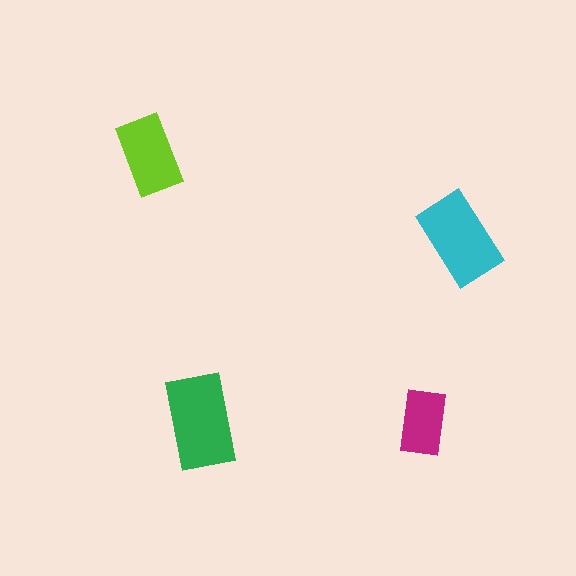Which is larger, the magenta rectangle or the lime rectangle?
The lime one.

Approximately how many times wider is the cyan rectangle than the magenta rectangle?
About 1.5 times wider.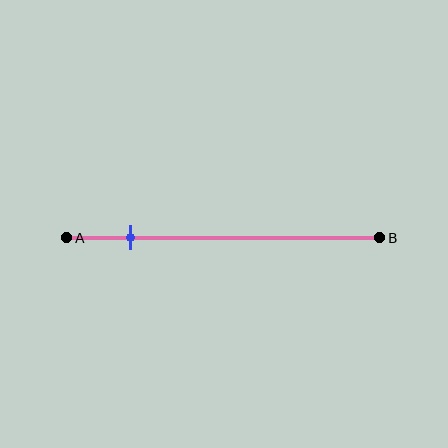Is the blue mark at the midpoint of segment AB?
No, the mark is at about 20% from A, not at the 50% midpoint.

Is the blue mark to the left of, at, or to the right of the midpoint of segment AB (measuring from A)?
The blue mark is to the left of the midpoint of segment AB.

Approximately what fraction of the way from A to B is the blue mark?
The blue mark is approximately 20% of the way from A to B.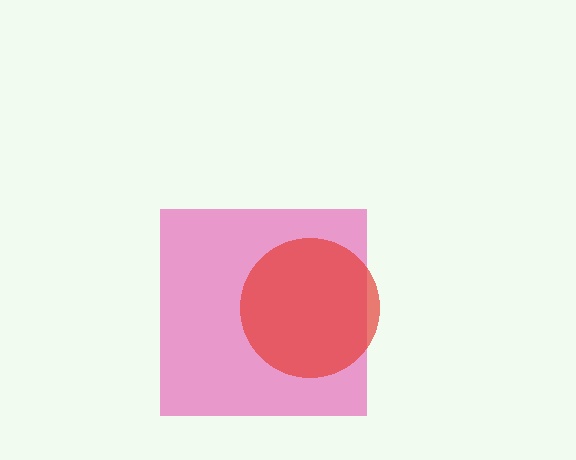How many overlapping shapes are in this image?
There are 2 overlapping shapes in the image.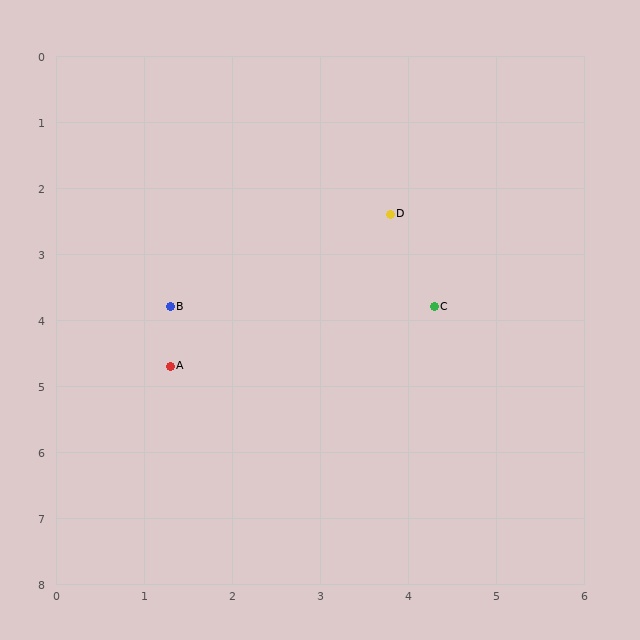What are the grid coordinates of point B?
Point B is at approximately (1.3, 3.8).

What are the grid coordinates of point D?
Point D is at approximately (3.8, 2.4).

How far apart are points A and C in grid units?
Points A and C are about 3.1 grid units apart.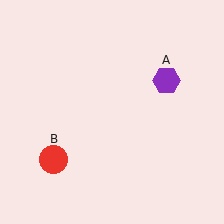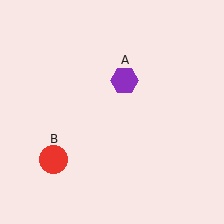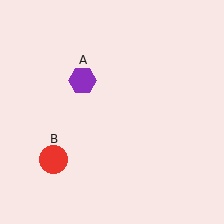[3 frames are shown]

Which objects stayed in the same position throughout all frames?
Red circle (object B) remained stationary.